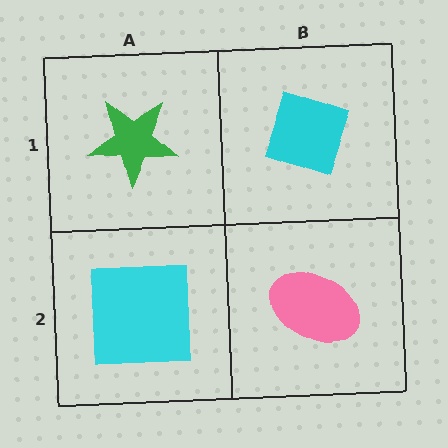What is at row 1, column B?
A cyan diamond.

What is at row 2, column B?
A pink ellipse.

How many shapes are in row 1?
2 shapes.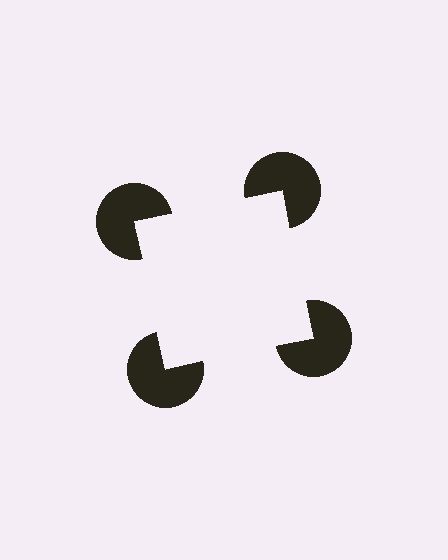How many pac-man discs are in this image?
There are 4 — one at each vertex of the illusory square.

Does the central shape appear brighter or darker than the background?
It typically appears slightly brighter than the background, even though no actual brightness change is drawn.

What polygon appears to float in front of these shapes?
An illusory square — its edges are inferred from the aligned wedge cuts in the pac-man discs, not physically drawn.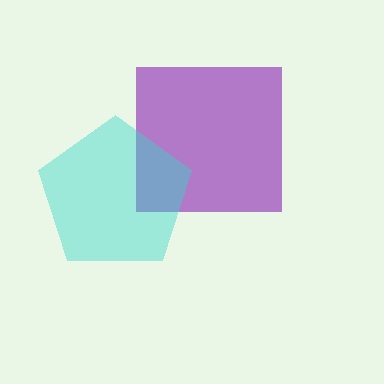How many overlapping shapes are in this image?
There are 2 overlapping shapes in the image.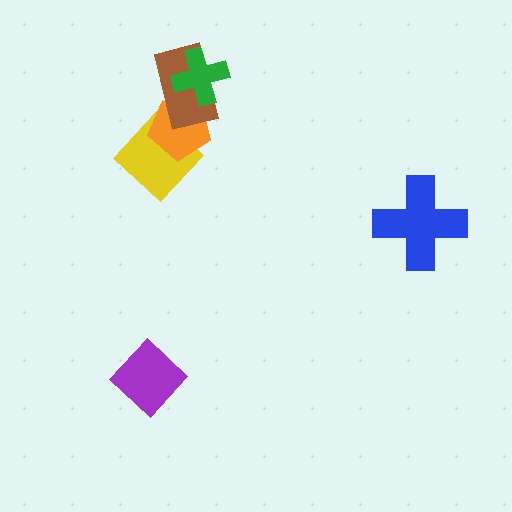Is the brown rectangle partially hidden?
Yes, it is partially covered by another shape.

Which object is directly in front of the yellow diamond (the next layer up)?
The orange pentagon is directly in front of the yellow diamond.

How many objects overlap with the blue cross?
0 objects overlap with the blue cross.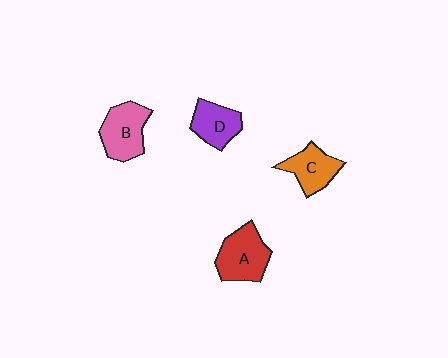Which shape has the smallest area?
Shape D (purple).